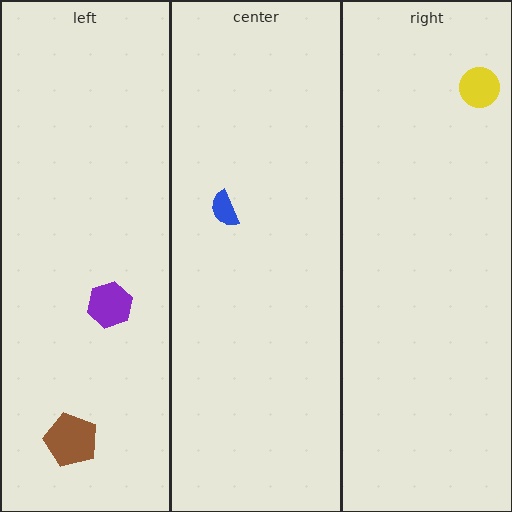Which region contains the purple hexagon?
The left region.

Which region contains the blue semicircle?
The center region.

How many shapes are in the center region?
1.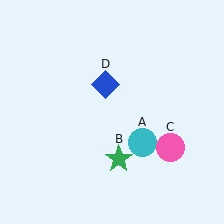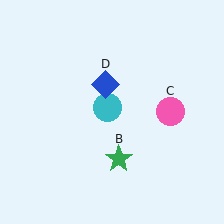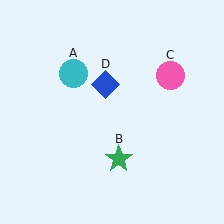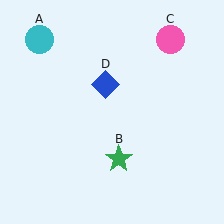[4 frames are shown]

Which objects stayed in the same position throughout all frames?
Green star (object B) and blue diamond (object D) remained stationary.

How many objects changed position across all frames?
2 objects changed position: cyan circle (object A), pink circle (object C).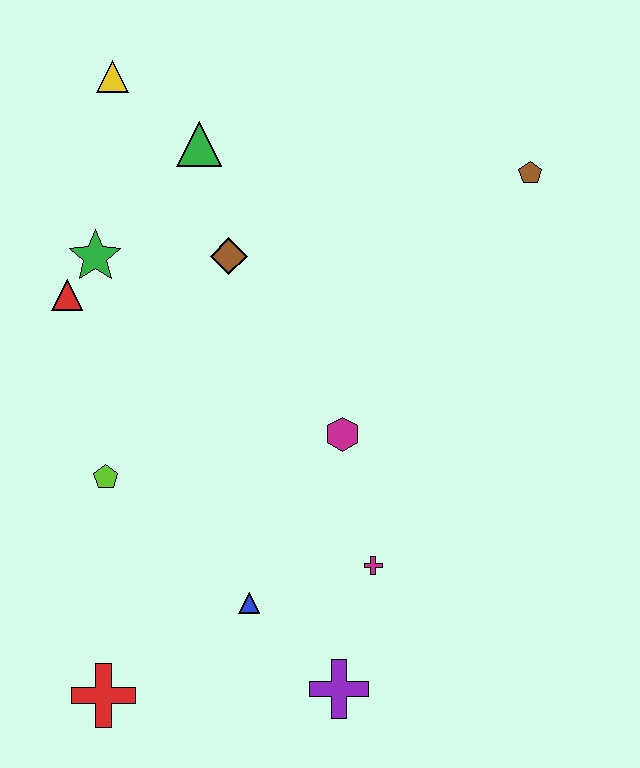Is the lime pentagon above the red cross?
Yes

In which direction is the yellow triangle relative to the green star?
The yellow triangle is above the green star.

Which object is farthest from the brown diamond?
The red cross is farthest from the brown diamond.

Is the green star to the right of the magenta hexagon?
No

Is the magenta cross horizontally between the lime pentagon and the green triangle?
No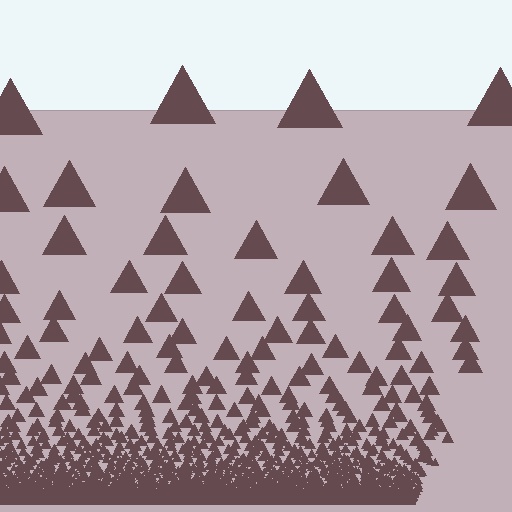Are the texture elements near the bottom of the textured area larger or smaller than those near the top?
Smaller. The gradient is inverted — elements near the bottom are smaller and denser.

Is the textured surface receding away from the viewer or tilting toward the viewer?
The surface appears to tilt toward the viewer. Texture elements get larger and sparser toward the top.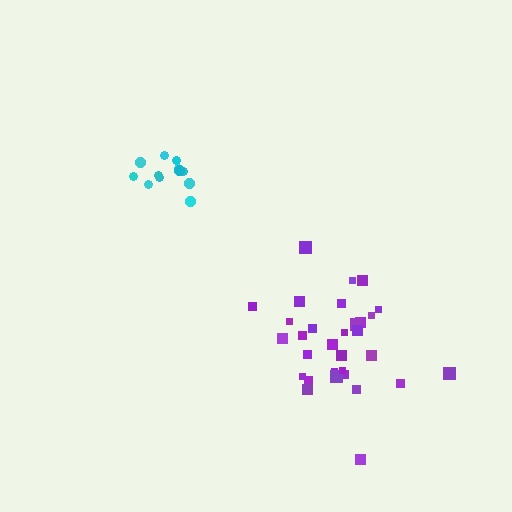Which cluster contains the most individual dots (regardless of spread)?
Purple (31).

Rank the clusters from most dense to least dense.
cyan, purple.